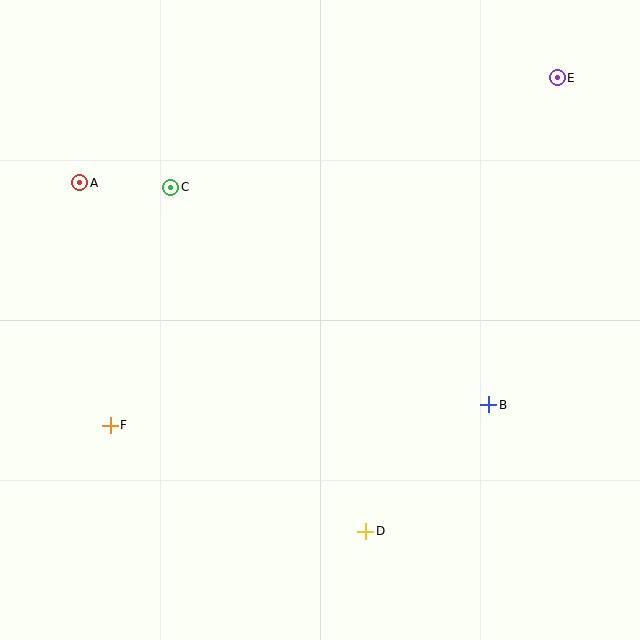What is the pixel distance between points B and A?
The distance between B and A is 466 pixels.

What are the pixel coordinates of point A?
Point A is at (80, 183).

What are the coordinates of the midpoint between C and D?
The midpoint between C and D is at (268, 359).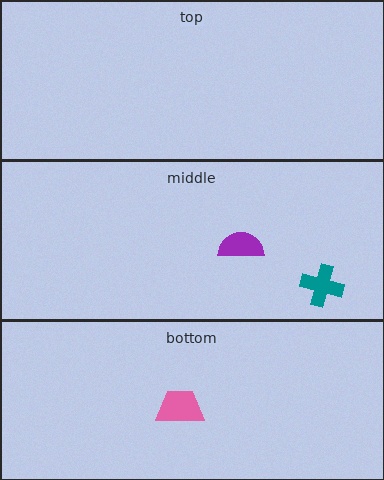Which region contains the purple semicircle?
The middle region.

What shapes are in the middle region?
The purple semicircle, the teal cross.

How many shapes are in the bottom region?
1.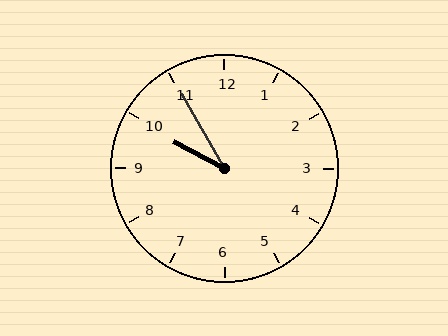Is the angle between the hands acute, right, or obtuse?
It is acute.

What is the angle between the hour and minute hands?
Approximately 32 degrees.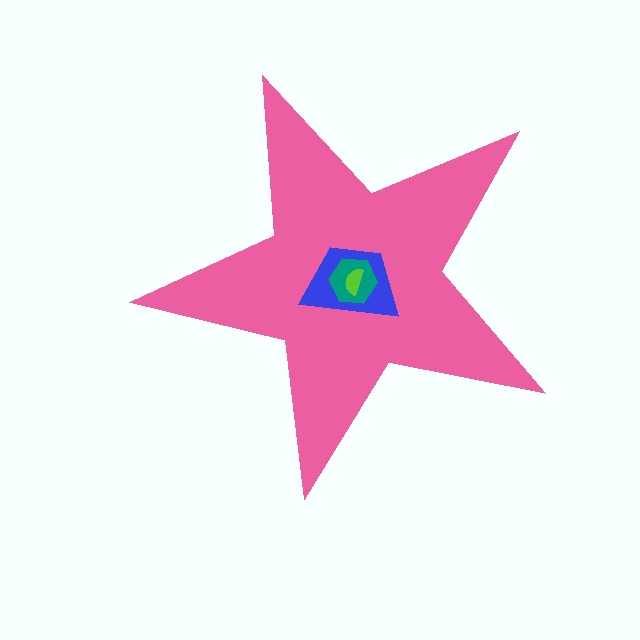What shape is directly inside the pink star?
The blue trapezoid.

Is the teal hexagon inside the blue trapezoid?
Yes.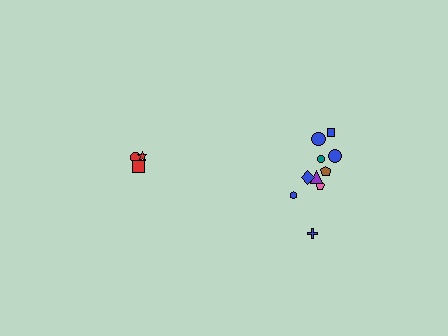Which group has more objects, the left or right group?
The right group.